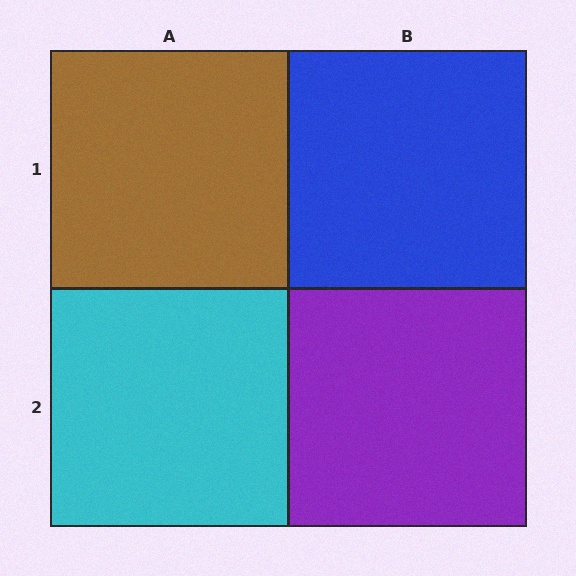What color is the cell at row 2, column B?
Purple.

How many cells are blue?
1 cell is blue.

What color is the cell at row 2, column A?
Cyan.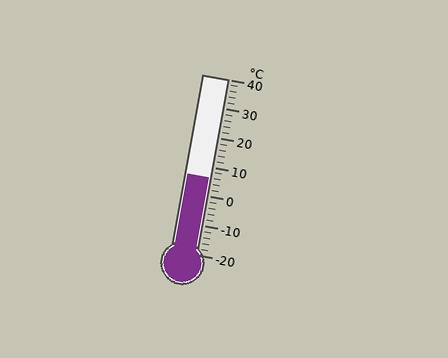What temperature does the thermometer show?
The thermometer shows approximately 6°C.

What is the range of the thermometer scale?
The thermometer scale ranges from -20°C to 40°C.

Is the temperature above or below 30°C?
The temperature is below 30°C.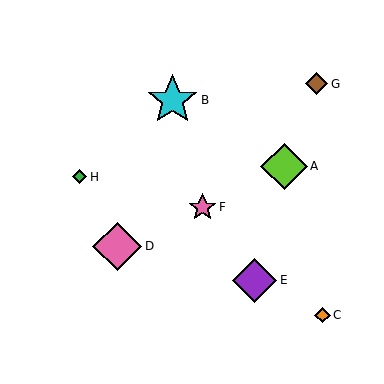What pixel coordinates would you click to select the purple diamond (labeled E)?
Click at (255, 280) to select the purple diamond E.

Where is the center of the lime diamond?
The center of the lime diamond is at (284, 166).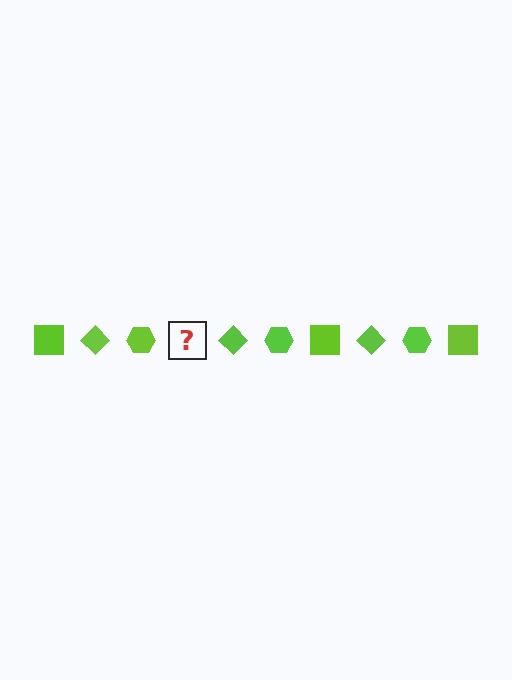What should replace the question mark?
The question mark should be replaced with a lime square.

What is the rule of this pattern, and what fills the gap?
The rule is that the pattern cycles through square, diamond, hexagon shapes in lime. The gap should be filled with a lime square.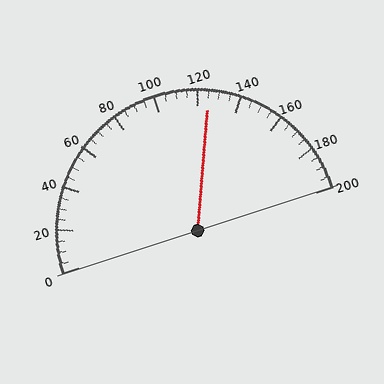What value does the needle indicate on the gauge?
The needle indicates approximately 125.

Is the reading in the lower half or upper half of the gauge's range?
The reading is in the upper half of the range (0 to 200).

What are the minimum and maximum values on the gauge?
The gauge ranges from 0 to 200.